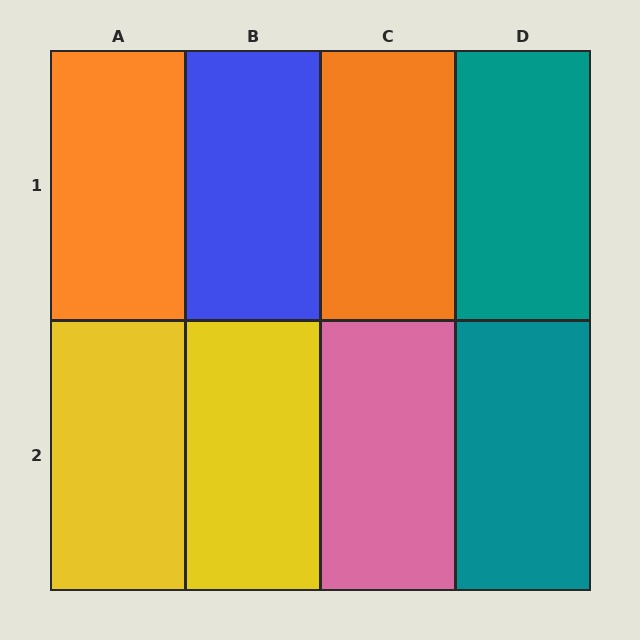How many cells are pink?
1 cell is pink.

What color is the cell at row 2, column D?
Teal.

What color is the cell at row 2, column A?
Yellow.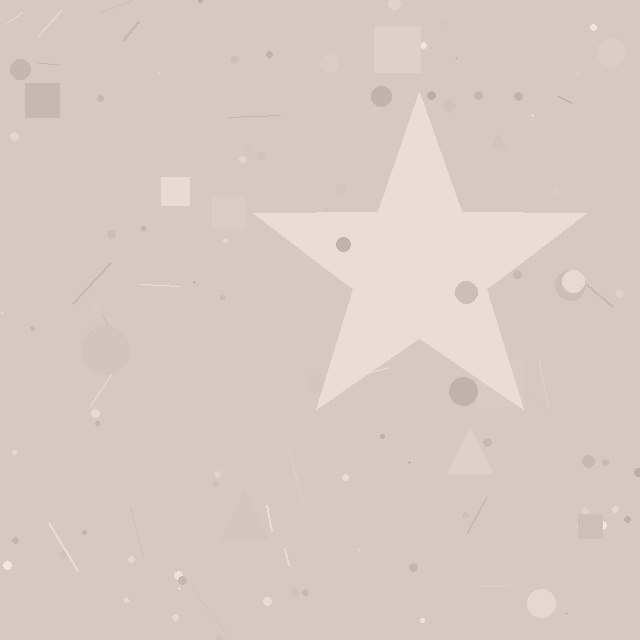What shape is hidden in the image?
A star is hidden in the image.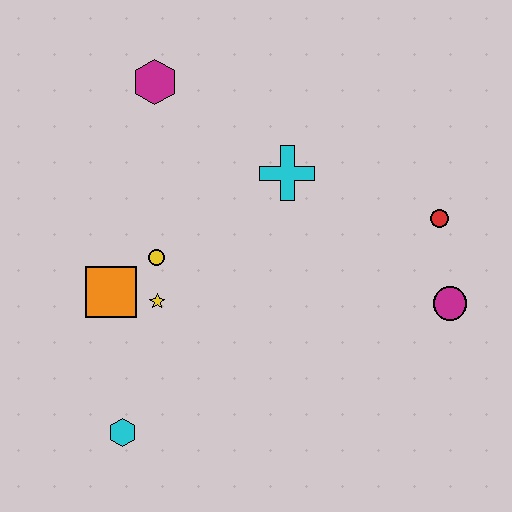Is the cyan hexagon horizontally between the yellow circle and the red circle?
No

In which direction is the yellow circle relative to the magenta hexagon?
The yellow circle is below the magenta hexagon.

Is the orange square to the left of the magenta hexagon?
Yes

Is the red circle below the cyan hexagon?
No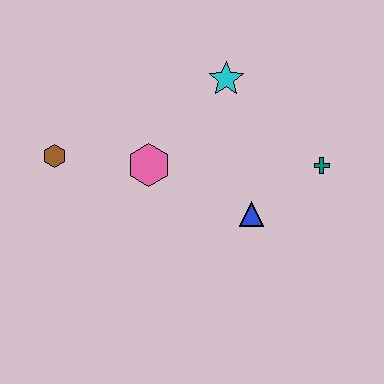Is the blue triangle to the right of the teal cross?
No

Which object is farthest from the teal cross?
The brown hexagon is farthest from the teal cross.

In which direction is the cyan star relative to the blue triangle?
The cyan star is above the blue triangle.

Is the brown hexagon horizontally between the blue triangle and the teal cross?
No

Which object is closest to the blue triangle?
The teal cross is closest to the blue triangle.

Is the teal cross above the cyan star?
No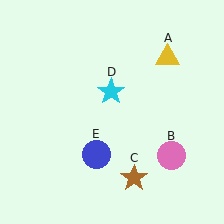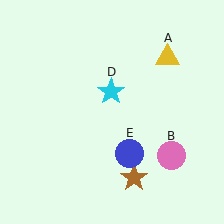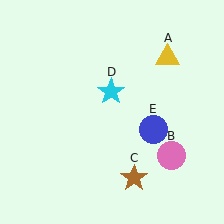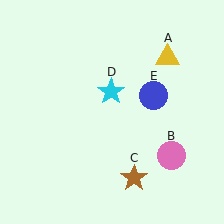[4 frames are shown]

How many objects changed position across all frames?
1 object changed position: blue circle (object E).